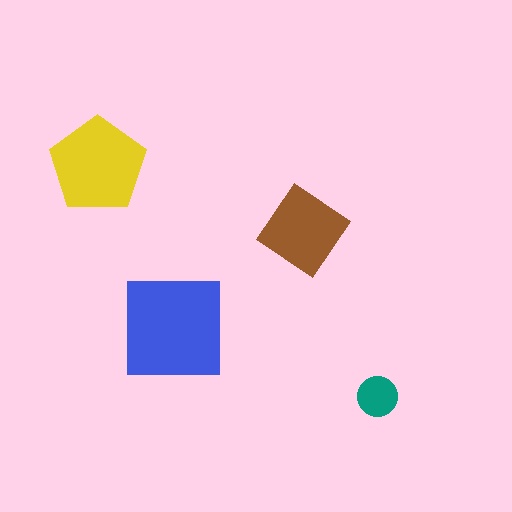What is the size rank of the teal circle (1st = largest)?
4th.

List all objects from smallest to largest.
The teal circle, the brown diamond, the yellow pentagon, the blue square.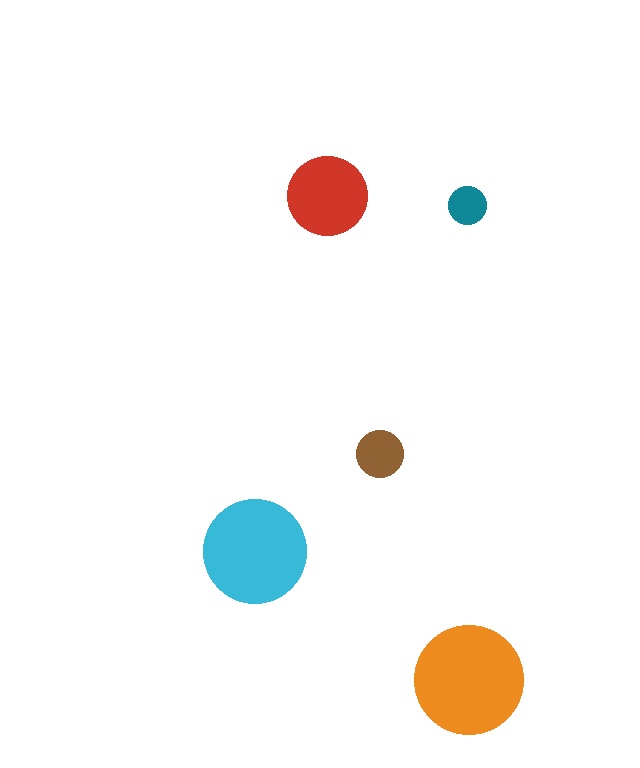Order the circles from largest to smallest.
the orange one, the cyan one, the red one, the brown one, the teal one.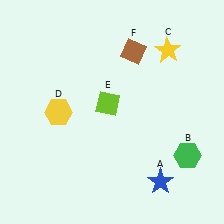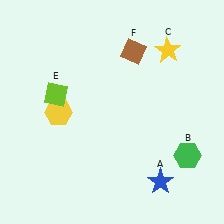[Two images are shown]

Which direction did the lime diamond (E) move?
The lime diamond (E) moved left.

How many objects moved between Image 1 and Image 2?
1 object moved between the two images.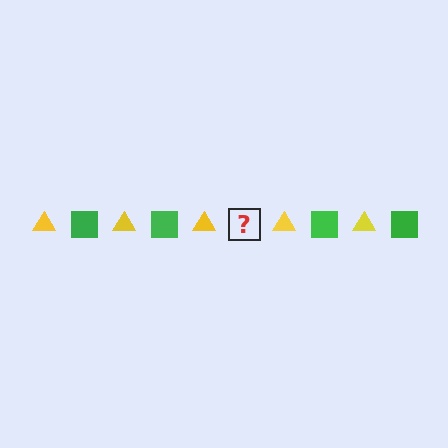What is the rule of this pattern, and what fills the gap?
The rule is that the pattern alternates between yellow triangle and green square. The gap should be filled with a green square.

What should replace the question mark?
The question mark should be replaced with a green square.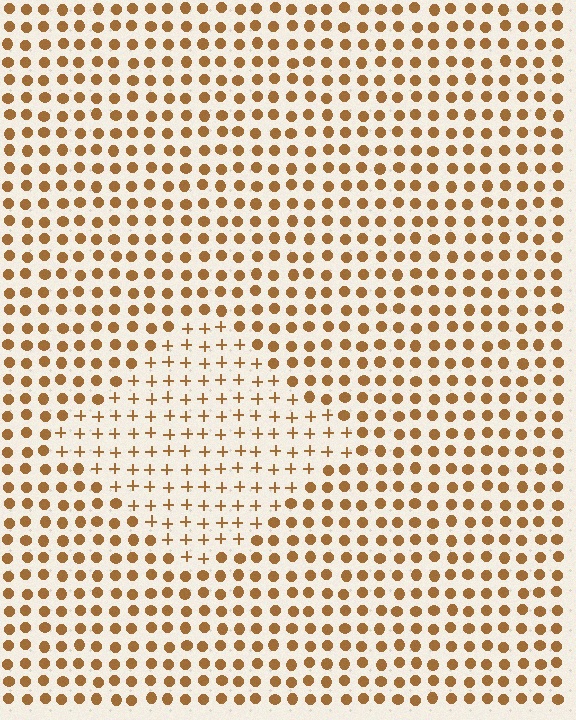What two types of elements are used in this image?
The image uses plus signs inside the diamond region and circles outside it.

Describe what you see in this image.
The image is filled with small brown elements arranged in a uniform grid. A diamond-shaped region contains plus signs, while the surrounding area contains circles. The boundary is defined purely by the change in element shape.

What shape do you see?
I see a diamond.